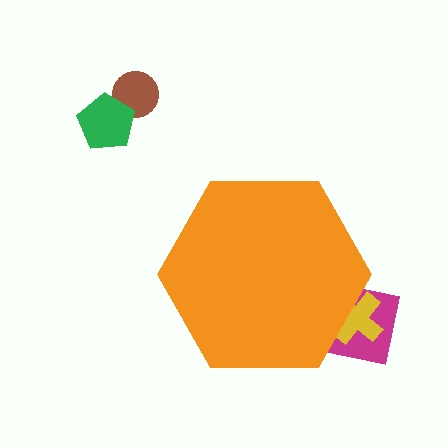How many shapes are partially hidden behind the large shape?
2 shapes are partially hidden.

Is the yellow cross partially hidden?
Yes, the yellow cross is partially hidden behind the orange hexagon.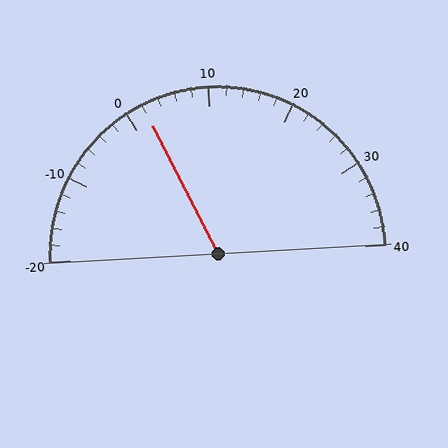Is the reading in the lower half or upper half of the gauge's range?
The reading is in the lower half of the range (-20 to 40).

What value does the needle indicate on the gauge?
The needle indicates approximately 2.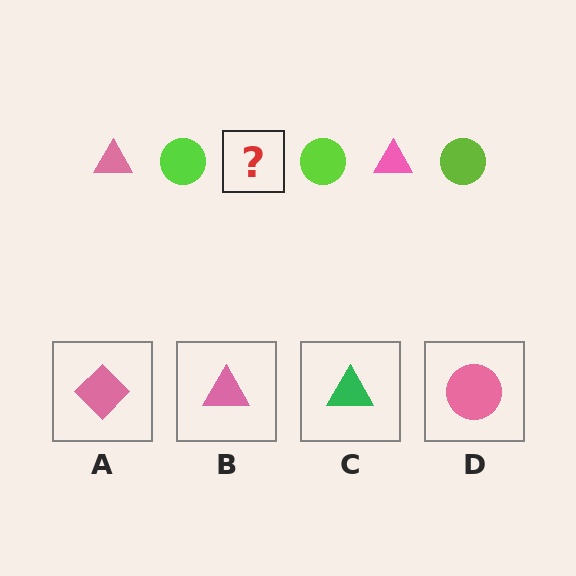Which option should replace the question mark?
Option B.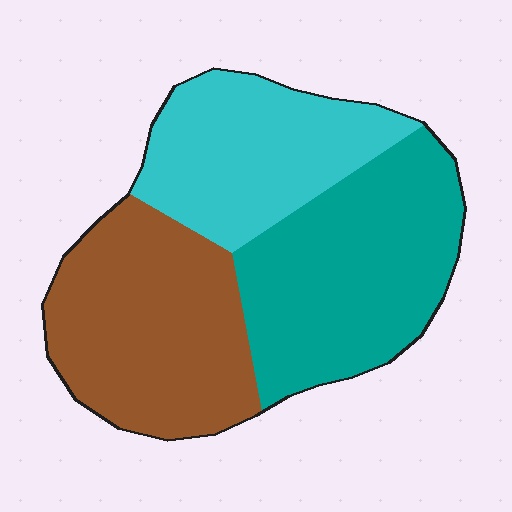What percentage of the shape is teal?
Teal covers 37% of the shape.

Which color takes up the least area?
Cyan, at roughly 30%.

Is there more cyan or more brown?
Brown.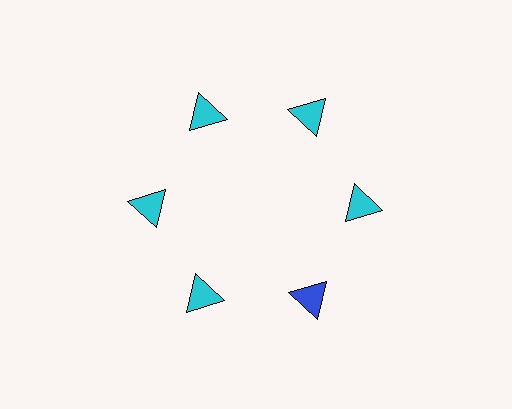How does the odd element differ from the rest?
It has a different color: blue instead of cyan.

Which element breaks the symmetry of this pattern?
The blue triangle at roughly the 5 o'clock position breaks the symmetry. All other shapes are cyan triangles.